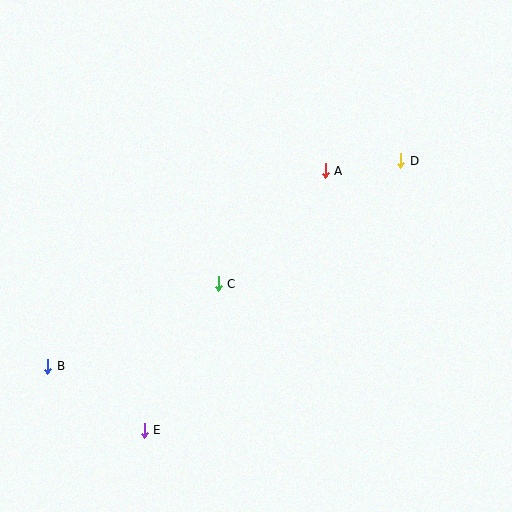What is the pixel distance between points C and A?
The distance between C and A is 156 pixels.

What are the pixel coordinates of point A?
Point A is at (325, 171).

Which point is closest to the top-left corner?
Point C is closest to the top-left corner.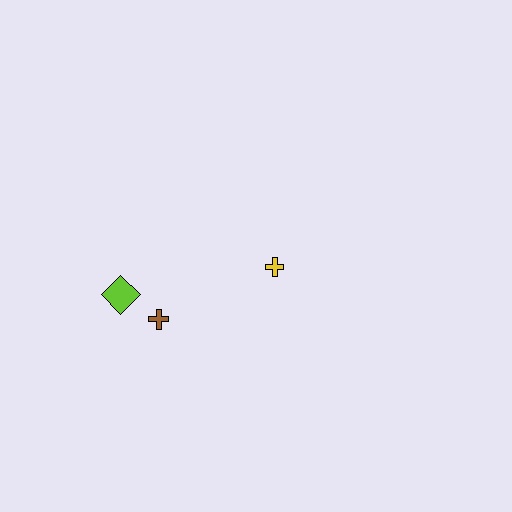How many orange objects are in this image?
There are no orange objects.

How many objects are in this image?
There are 3 objects.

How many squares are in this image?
There are no squares.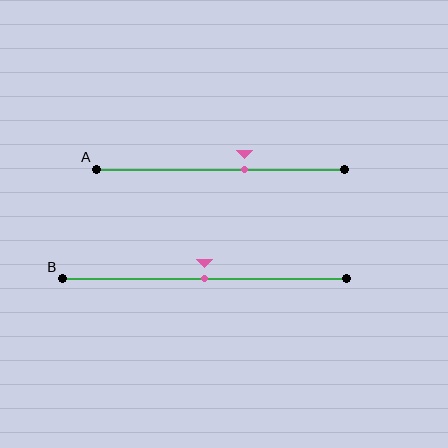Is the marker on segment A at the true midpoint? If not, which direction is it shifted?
No, the marker on segment A is shifted to the right by about 10% of the segment length.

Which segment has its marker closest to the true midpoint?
Segment B has its marker closest to the true midpoint.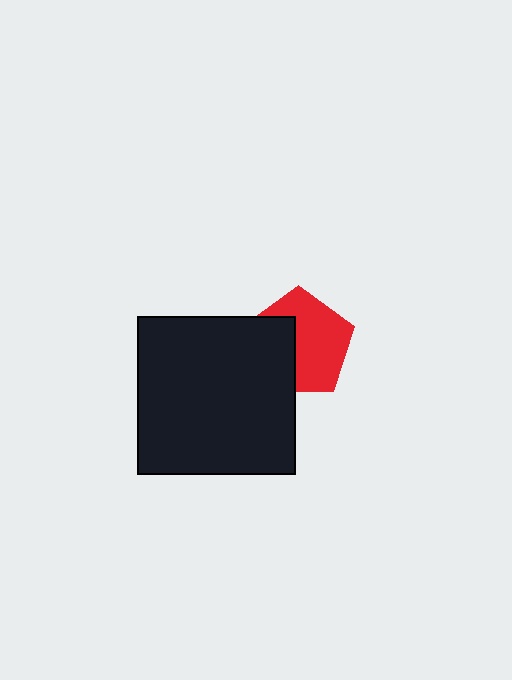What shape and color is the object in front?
The object in front is a black square.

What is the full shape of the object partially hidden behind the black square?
The partially hidden object is a red pentagon.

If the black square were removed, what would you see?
You would see the complete red pentagon.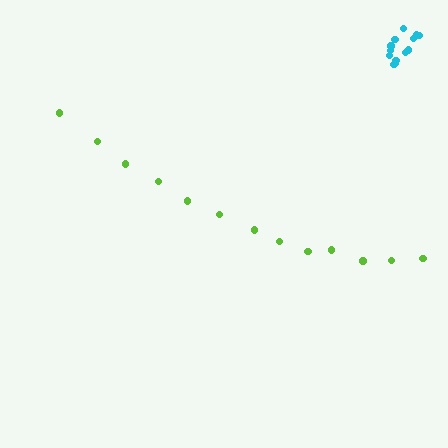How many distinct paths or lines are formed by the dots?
There are 2 distinct paths.